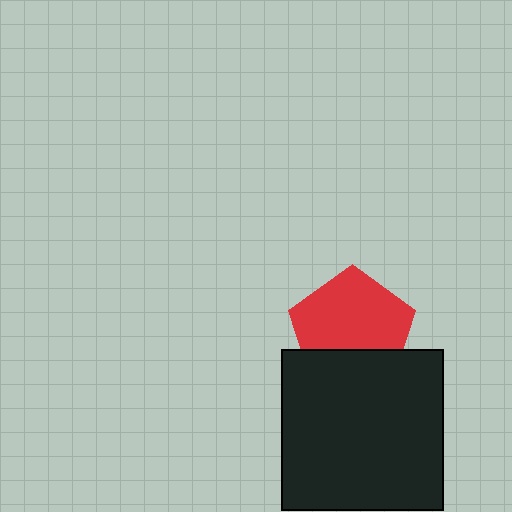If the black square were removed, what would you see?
You would see the complete red pentagon.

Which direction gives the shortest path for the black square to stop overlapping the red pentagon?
Moving down gives the shortest separation.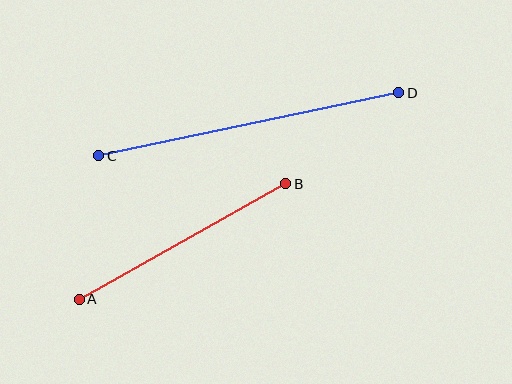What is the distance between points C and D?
The distance is approximately 307 pixels.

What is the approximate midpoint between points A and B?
The midpoint is at approximately (182, 242) pixels.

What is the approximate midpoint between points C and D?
The midpoint is at approximately (249, 124) pixels.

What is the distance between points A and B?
The distance is approximately 237 pixels.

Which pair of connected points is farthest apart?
Points C and D are farthest apart.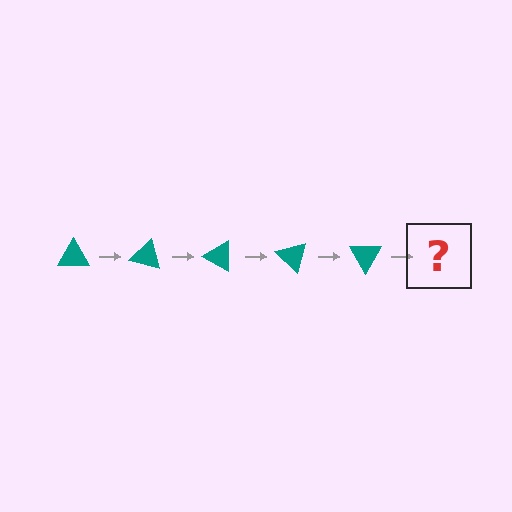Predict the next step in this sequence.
The next step is a teal triangle rotated 75 degrees.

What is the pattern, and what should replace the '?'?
The pattern is that the triangle rotates 15 degrees each step. The '?' should be a teal triangle rotated 75 degrees.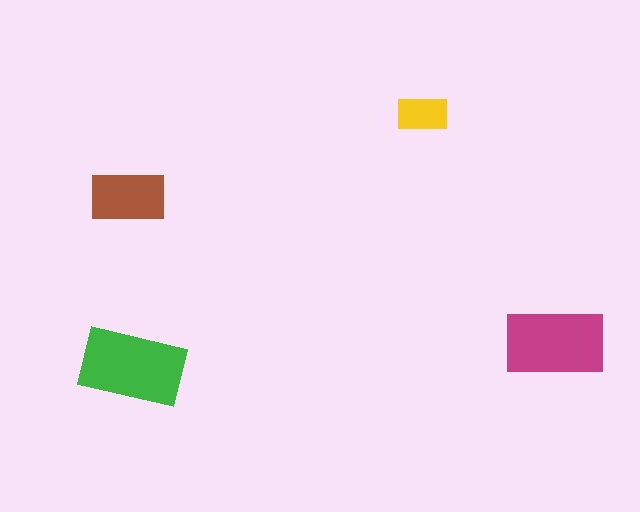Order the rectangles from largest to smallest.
the green one, the magenta one, the brown one, the yellow one.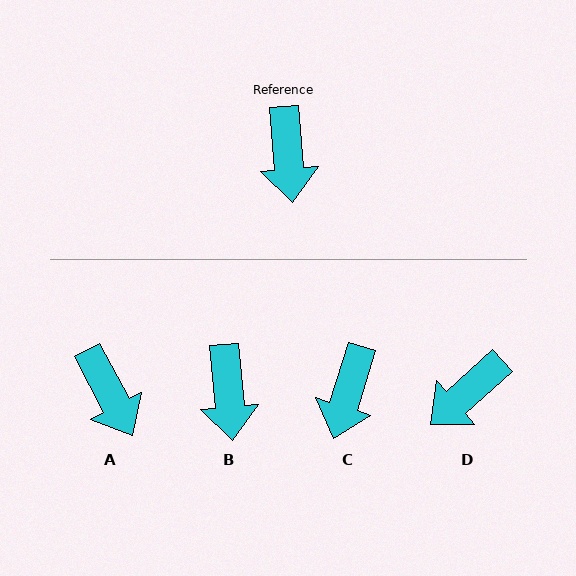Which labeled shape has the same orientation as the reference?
B.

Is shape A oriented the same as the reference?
No, it is off by about 23 degrees.